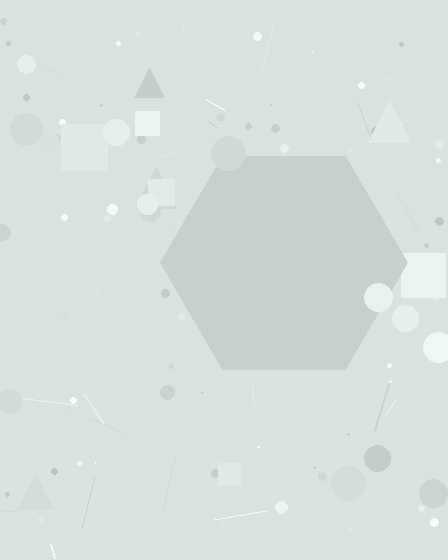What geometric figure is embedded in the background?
A hexagon is embedded in the background.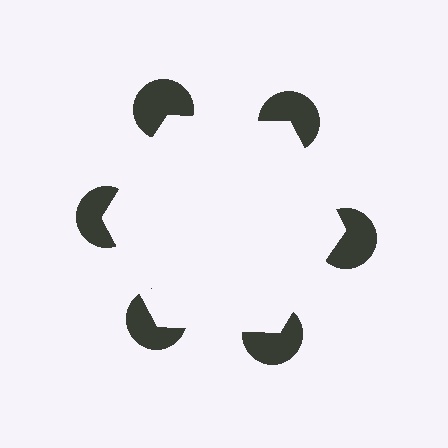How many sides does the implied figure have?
6 sides.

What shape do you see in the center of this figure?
An illusory hexagon — its edges are inferred from the aligned wedge cuts in the pac-man discs, not physically drawn.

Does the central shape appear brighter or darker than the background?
It typically appears slightly brighter than the background, even though no actual brightness change is drawn.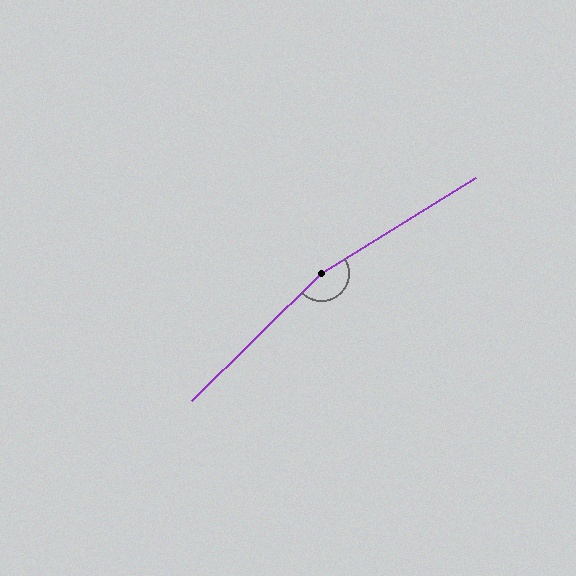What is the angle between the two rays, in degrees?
Approximately 167 degrees.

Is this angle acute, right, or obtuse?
It is obtuse.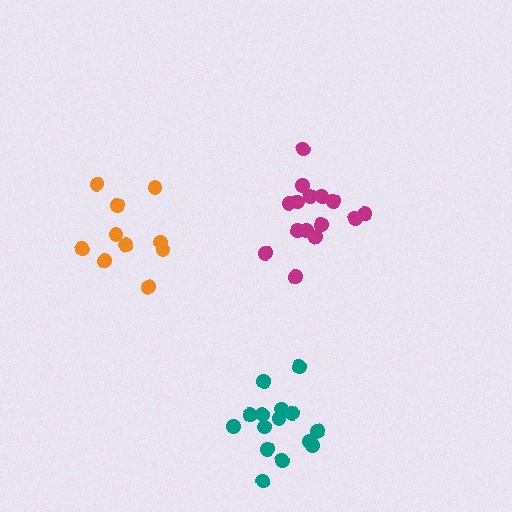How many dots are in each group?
Group 1: 15 dots, Group 2: 15 dots, Group 3: 10 dots (40 total).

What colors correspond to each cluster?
The clusters are colored: teal, magenta, orange.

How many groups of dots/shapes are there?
There are 3 groups.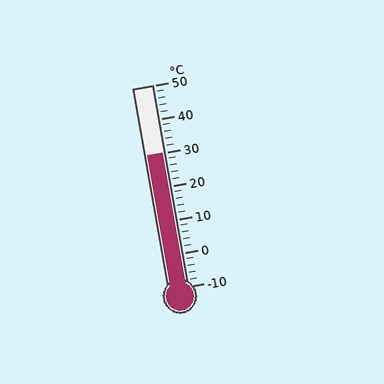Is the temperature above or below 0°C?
The temperature is above 0°C.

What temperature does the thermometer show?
The thermometer shows approximately 30°C.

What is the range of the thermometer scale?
The thermometer scale ranges from -10°C to 50°C.